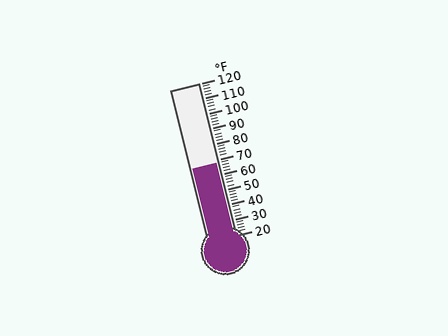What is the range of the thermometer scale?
The thermometer scale ranges from 20°F to 120°F.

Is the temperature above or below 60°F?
The temperature is above 60°F.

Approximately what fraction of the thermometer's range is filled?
The thermometer is filled to approximately 50% of its range.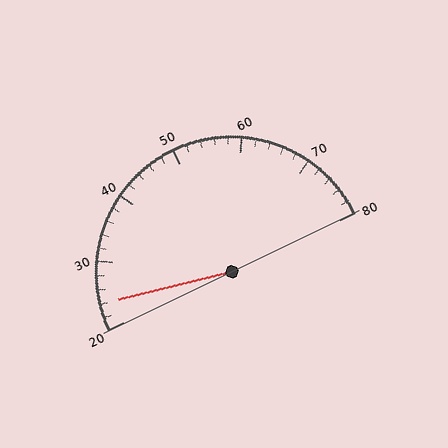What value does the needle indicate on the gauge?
The needle indicates approximately 24.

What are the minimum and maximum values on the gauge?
The gauge ranges from 20 to 80.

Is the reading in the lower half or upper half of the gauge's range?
The reading is in the lower half of the range (20 to 80).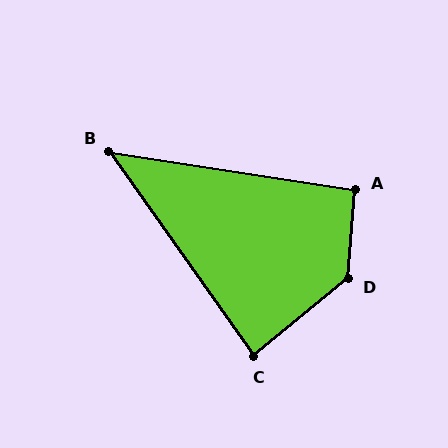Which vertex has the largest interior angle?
D, at approximately 134 degrees.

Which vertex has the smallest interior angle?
B, at approximately 46 degrees.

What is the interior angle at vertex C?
Approximately 86 degrees (approximately right).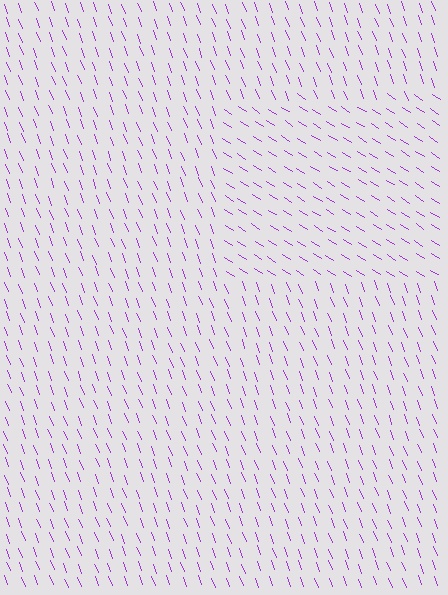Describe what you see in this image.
The image is filled with small purple line segments. A rectangle region in the image has lines oriented differently from the surrounding lines, creating a visible texture boundary.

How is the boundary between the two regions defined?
The boundary is defined purely by a change in line orientation (approximately 36 degrees difference). All lines are the same color and thickness.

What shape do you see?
I see a rectangle.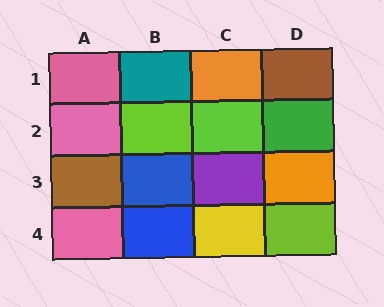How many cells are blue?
2 cells are blue.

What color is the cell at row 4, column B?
Blue.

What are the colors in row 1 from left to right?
Pink, teal, orange, brown.